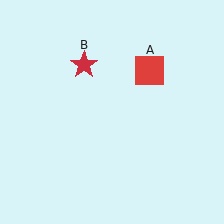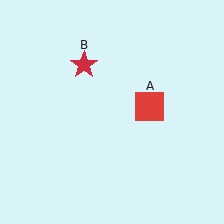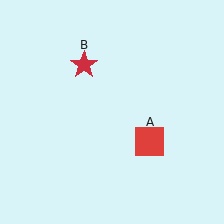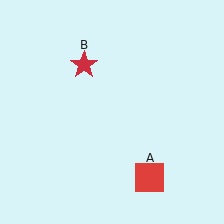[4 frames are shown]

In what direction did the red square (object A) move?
The red square (object A) moved down.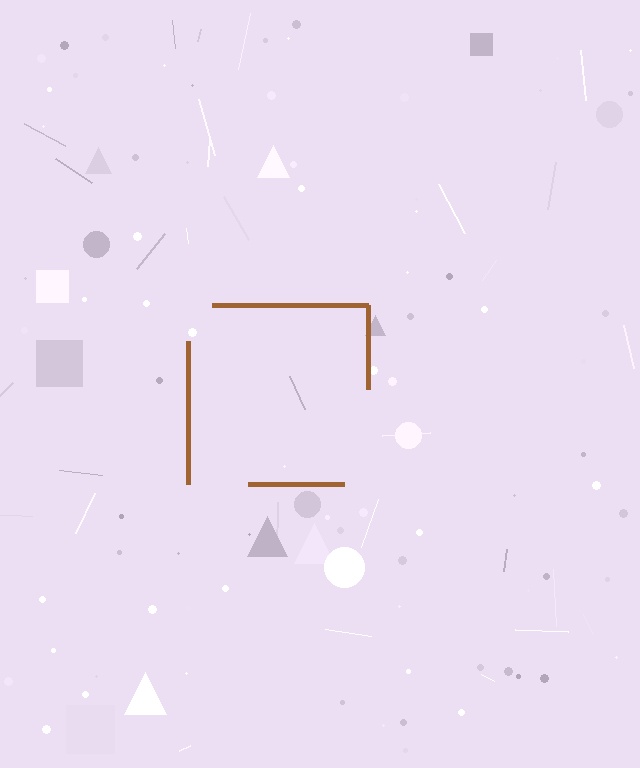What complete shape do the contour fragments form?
The contour fragments form a square.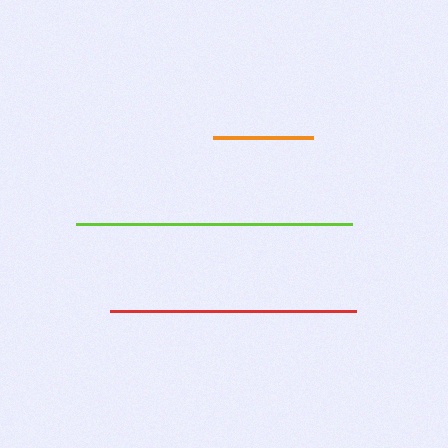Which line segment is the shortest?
The orange line is the shortest at approximately 99 pixels.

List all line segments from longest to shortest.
From longest to shortest: lime, red, orange.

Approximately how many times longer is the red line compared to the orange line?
The red line is approximately 2.5 times the length of the orange line.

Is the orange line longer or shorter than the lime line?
The lime line is longer than the orange line.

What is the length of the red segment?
The red segment is approximately 246 pixels long.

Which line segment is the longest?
The lime line is the longest at approximately 277 pixels.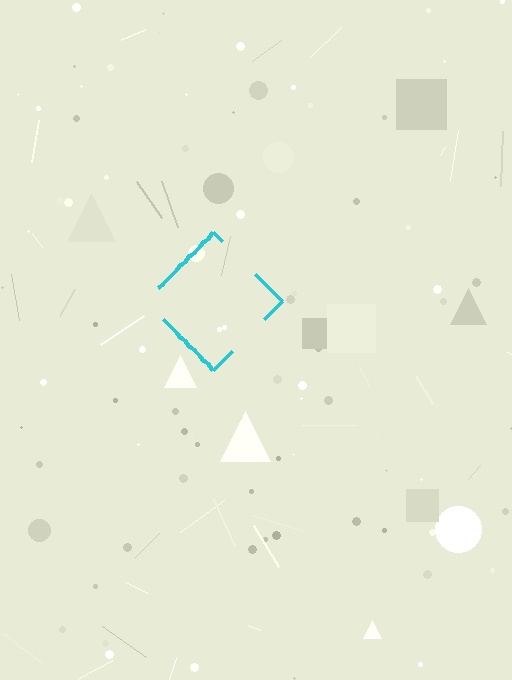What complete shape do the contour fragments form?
The contour fragments form a diamond.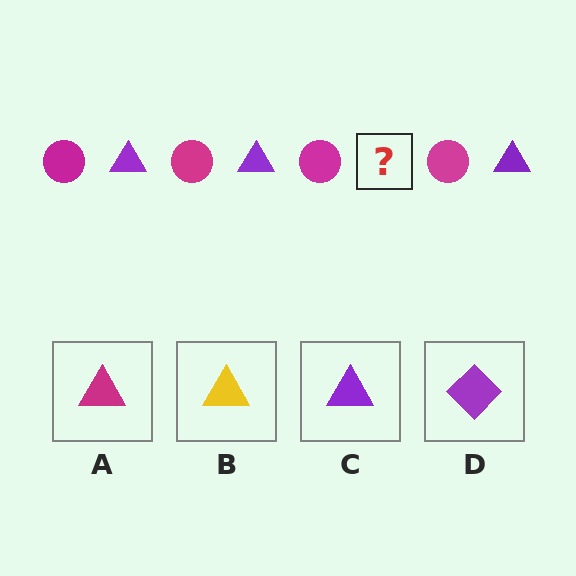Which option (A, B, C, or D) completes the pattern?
C.